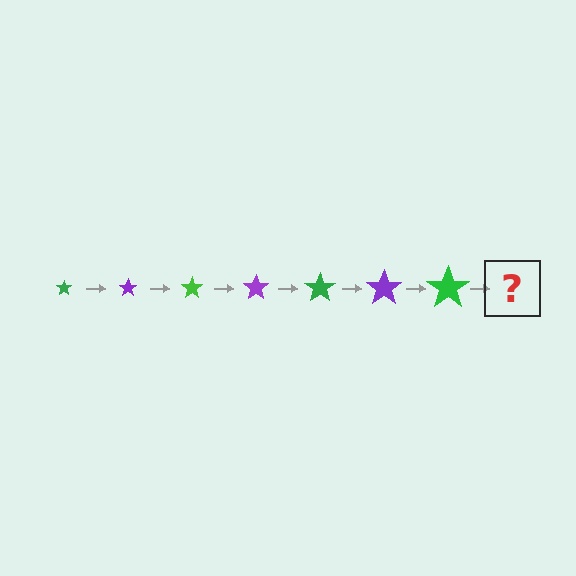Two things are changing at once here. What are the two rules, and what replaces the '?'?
The two rules are that the star grows larger each step and the color cycles through green and purple. The '?' should be a purple star, larger than the previous one.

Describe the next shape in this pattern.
It should be a purple star, larger than the previous one.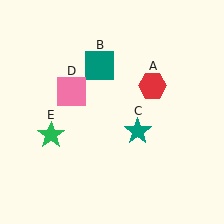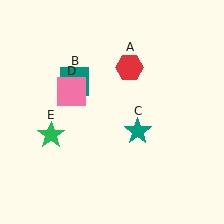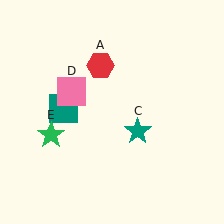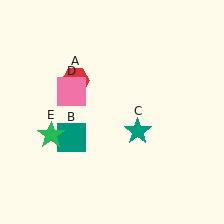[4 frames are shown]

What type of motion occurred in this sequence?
The red hexagon (object A), teal square (object B) rotated counterclockwise around the center of the scene.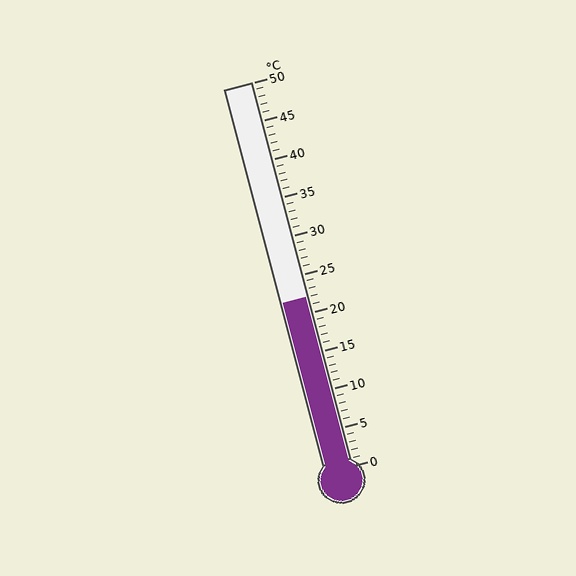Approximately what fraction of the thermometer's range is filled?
The thermometer is filled to approximately 45% of its range.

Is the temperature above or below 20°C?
The temperature is above 20°C.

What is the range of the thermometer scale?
The thermometer scale ranges from 0°C to 50°C.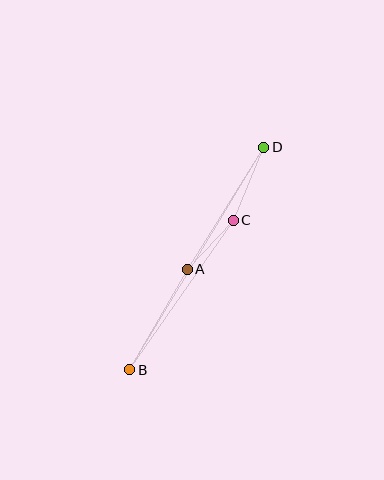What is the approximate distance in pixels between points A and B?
The distance between A and B is approximately 116 pixels.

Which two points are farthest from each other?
Points B and D are farthest from each other.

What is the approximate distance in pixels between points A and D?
The distance between A and D is approximately 144 pixels.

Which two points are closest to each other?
Points A and C are closest to each other.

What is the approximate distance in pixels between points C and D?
The distance between C and D is approximately 79 pixels.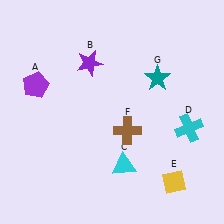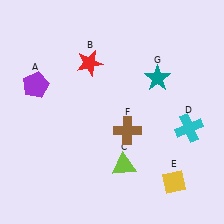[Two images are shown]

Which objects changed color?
B changed from purple to red. C changed from cyan to lime.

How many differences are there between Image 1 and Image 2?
There are 2 differences between the two images.